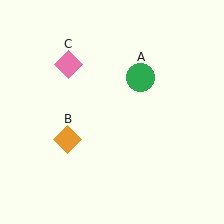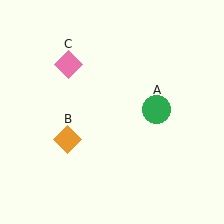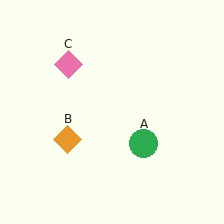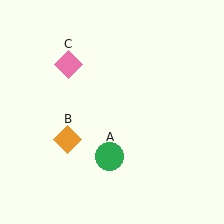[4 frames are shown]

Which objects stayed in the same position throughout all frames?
Orange diamond (object B) and pink diamond (object C) remained stationary.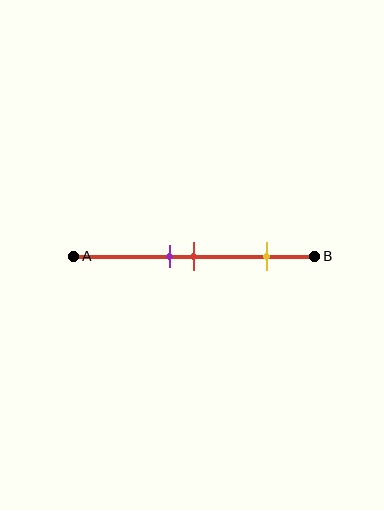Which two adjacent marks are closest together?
The purple and red marks are the closest adjacent pair.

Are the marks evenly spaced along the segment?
No, the marks are not evenly spaced.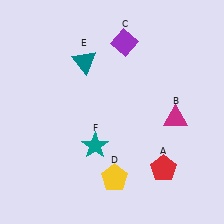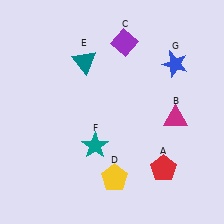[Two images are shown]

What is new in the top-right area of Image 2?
A blue star (G) was added in the top-right area of Image 2.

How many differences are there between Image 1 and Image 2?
There is 1 difference between the two images.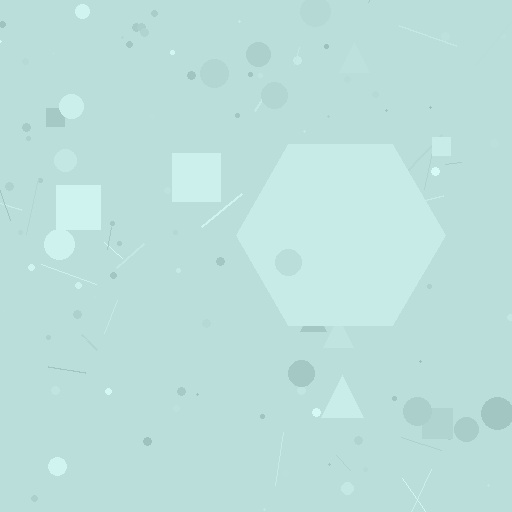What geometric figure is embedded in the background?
A hexagon is embedded in the background.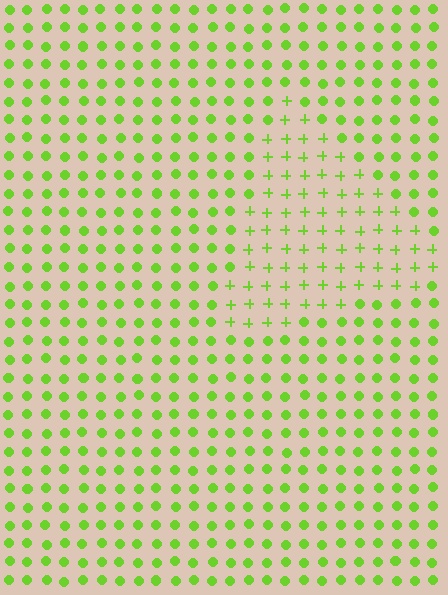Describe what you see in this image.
The image is filled with small lime elements arranged in a uniform grid. A triangle-shaped region contains plus signs, while the surrounding area contains circles. The boundary is defined purely by the change in element shape.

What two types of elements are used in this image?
The image uses plus signs inside the triangle region and circles outside it.